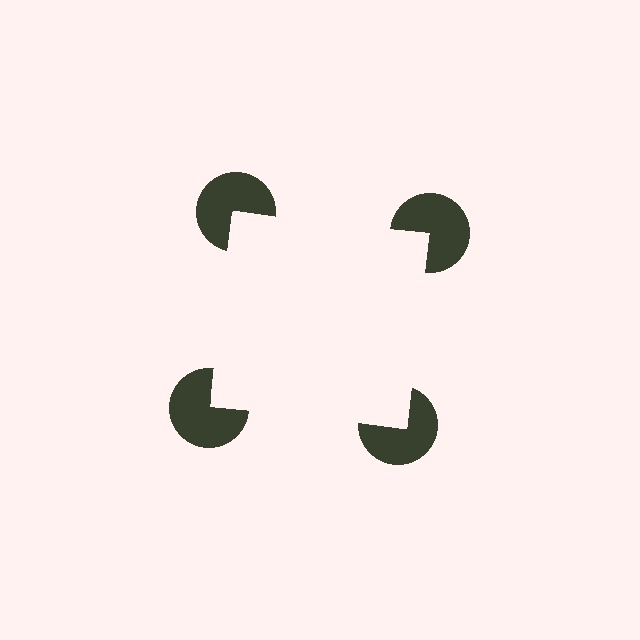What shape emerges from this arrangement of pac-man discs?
An illusory square — its edges are inferred from the aligned wedge cuts in the pac-man discs, not physically drawn.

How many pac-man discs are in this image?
There are 4 — one at each vertex of the illusory square.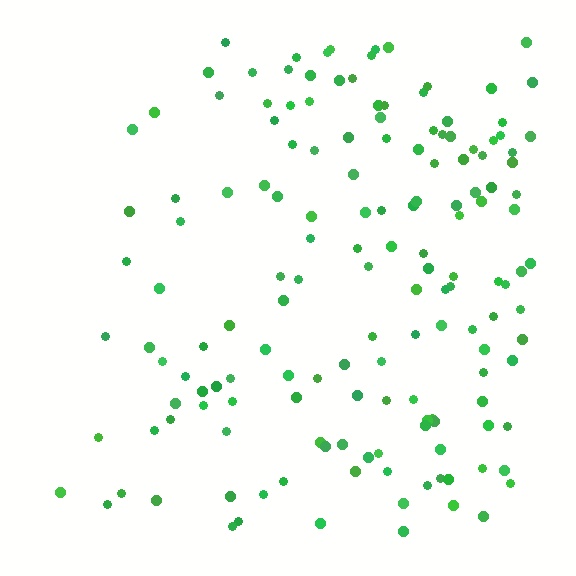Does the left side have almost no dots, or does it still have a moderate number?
Still a moderate number, just noticeably fewer than the right.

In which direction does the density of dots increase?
From left to right, with the right side densest.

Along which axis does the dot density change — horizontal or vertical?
Horizontal.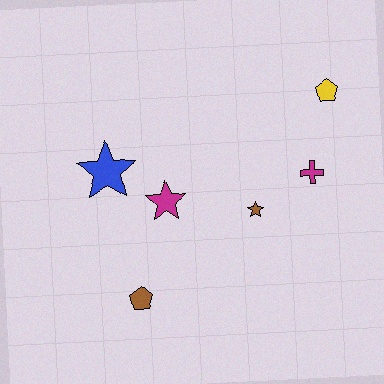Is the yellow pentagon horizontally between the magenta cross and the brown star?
No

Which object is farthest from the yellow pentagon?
The brown pentagon is farthest from the yellow pentagon.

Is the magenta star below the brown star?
No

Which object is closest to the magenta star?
The blue star is closest to the magenta star.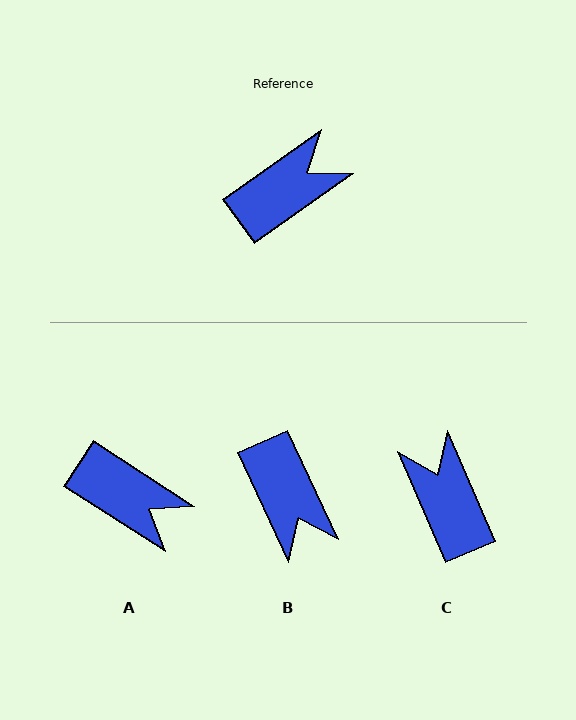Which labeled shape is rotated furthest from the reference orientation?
B, about 101 degrees away.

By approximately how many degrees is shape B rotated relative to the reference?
Approximately 101 degrees clockwise.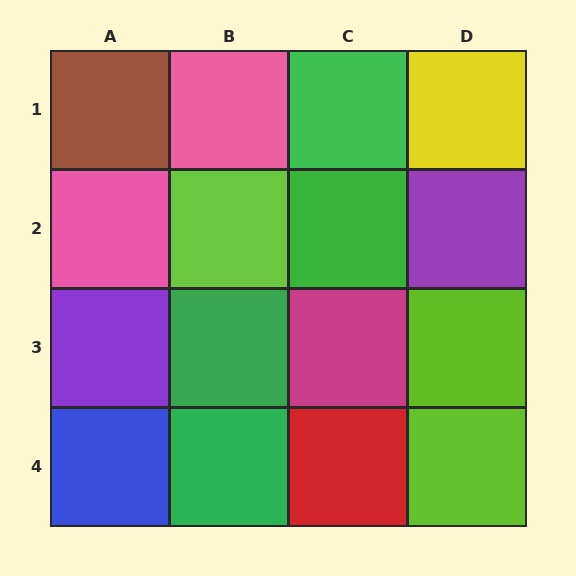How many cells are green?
4 cells are green.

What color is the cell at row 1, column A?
Brown.